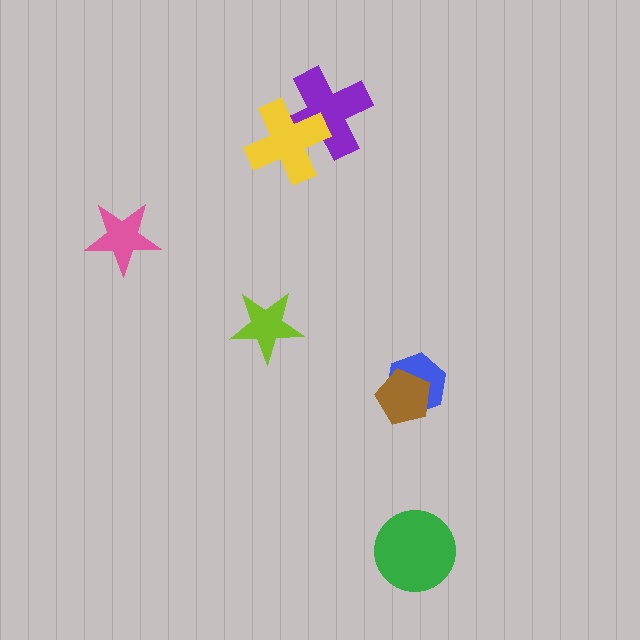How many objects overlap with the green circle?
0 objects overlap with the green circle.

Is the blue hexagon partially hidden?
Yes, it is partially covered by another shape.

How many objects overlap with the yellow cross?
1 object overlaps with the yellow cross.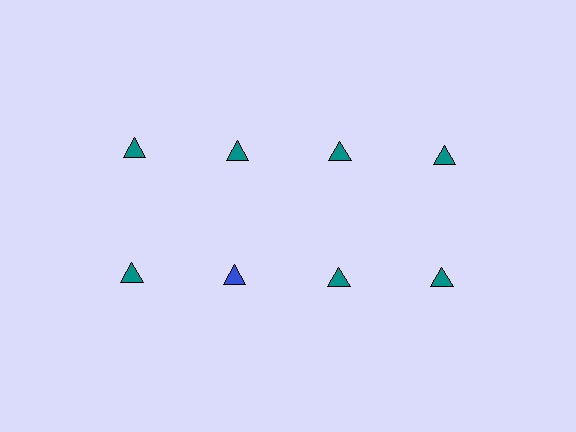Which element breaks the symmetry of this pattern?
The blue triangle in the second row, second from left column breaks the symmetry. All other shapes are teal triangles.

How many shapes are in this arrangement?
There are 8 shapes arranged in a grid pattern.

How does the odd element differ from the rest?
It has a different color: blue instead of teal.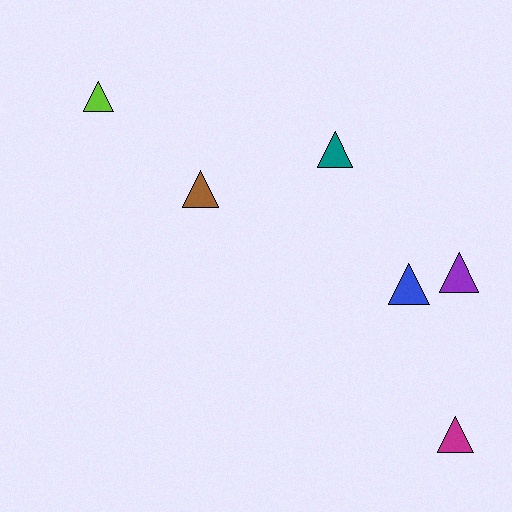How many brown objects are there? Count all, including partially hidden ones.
There is 1 brown object.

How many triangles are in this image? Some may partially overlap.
There are 6 triangles.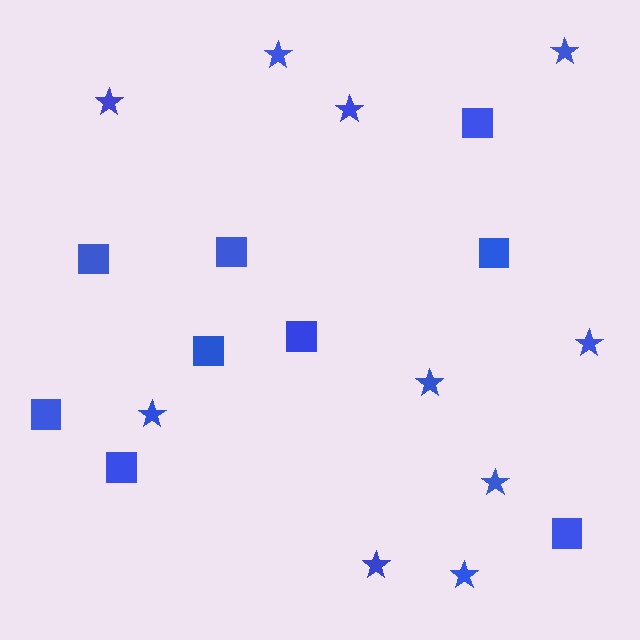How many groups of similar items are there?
There are 2 groups: one group of squares (9) and one group of stars (10).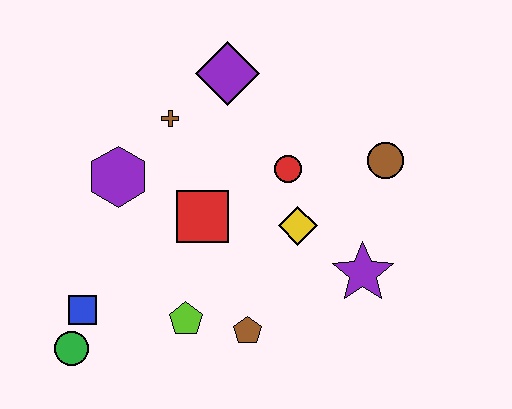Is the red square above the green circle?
Yes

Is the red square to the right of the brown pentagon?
No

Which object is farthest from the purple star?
The green circle is farthest from the purple star.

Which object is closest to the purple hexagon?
The brown cross is closest to the purple hexagon.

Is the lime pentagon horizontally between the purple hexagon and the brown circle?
Yes